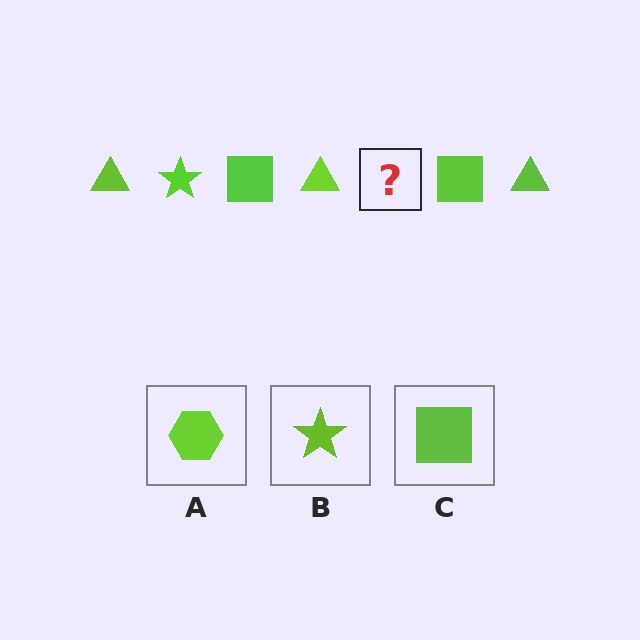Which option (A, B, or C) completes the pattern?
B.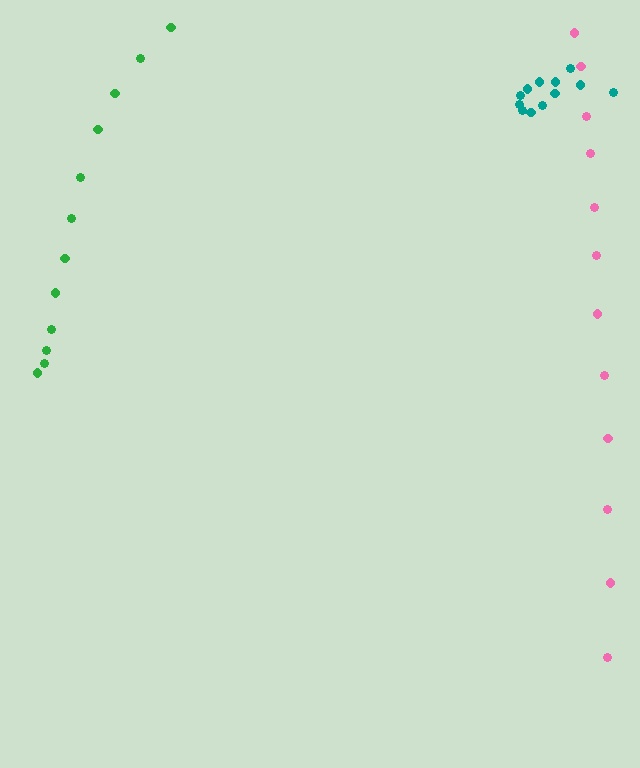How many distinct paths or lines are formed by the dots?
There are 3 distinct paths.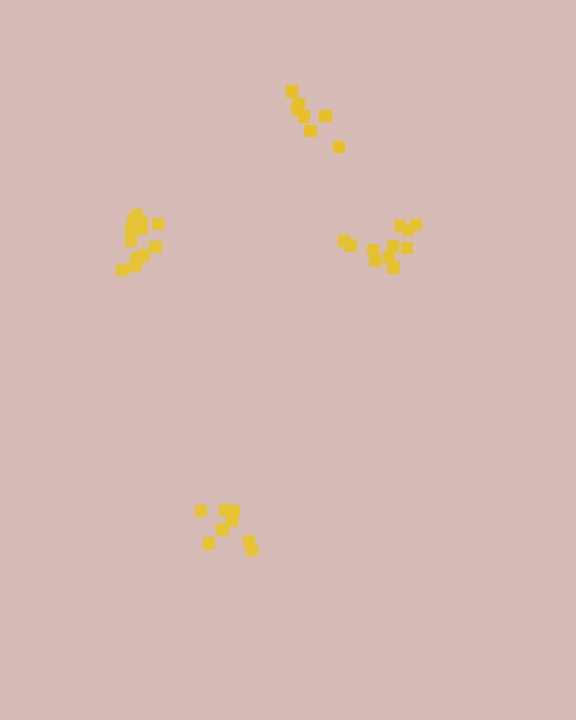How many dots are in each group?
Group 1: 12 dots, Group 2: 11 dots, Group 3: 8 dots, Group 4: 7 dots (38 total).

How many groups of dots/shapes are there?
There are 4 groups.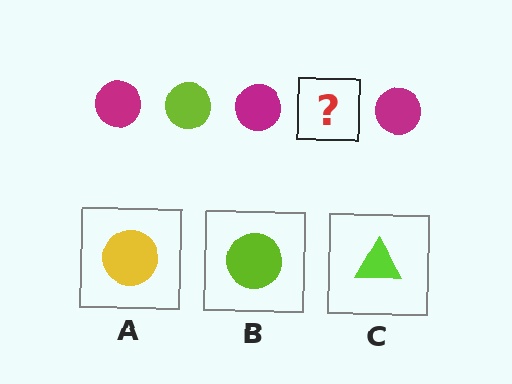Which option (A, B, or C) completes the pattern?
B.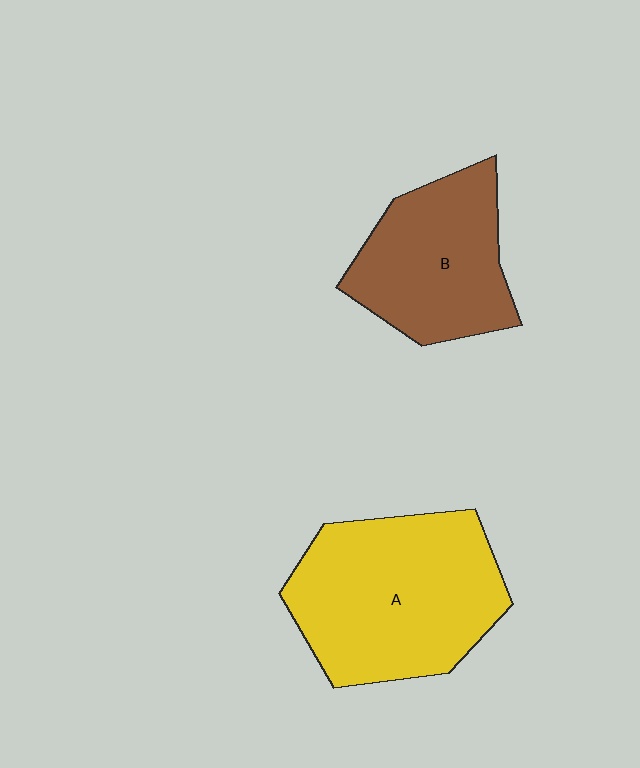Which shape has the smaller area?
Shape B (brown).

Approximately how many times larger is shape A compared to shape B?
Approximately 1.4 times.